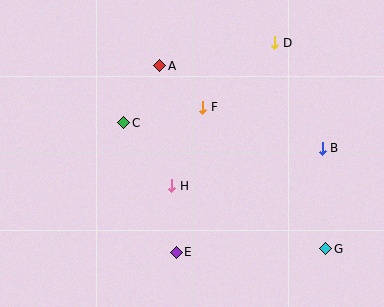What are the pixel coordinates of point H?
Point H is at (172, 186).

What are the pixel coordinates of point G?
Point G is at (326, 249).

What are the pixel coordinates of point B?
Point B is at (322, 148).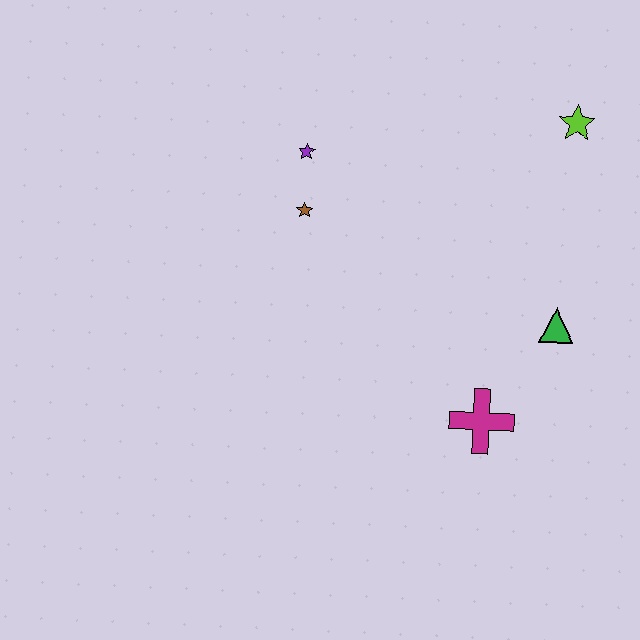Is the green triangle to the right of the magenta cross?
Yes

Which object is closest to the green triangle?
The magenta cross is closest to the green triangle.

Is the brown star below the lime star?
Yes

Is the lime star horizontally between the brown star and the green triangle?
No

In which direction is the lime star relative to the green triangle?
The lime star is above the green triangle.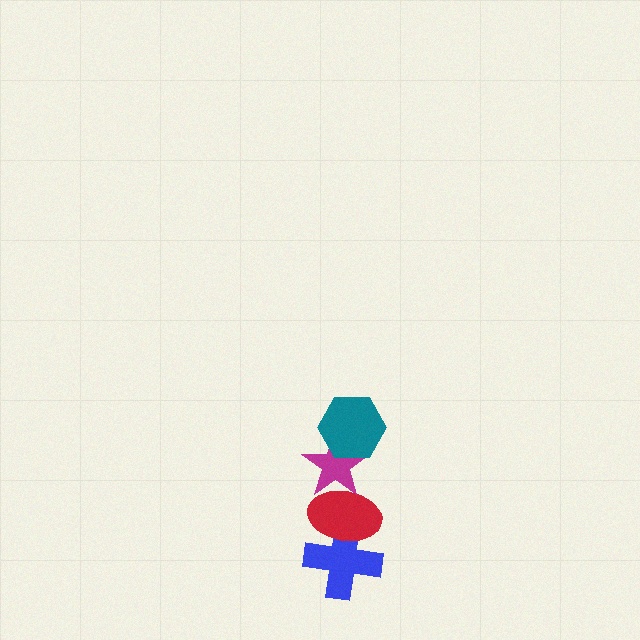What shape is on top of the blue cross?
The red ellipse is on top of the blue cross.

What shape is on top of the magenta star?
The teal hexagon is on top of the magenta star.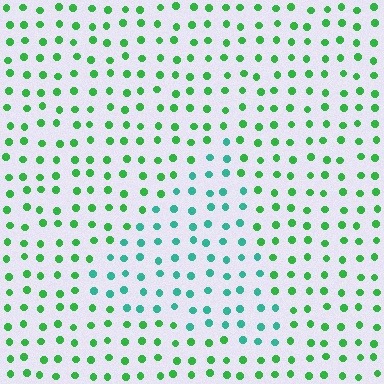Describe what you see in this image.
The image is filled with small green elements in a uniform arrangement. A triangle-shaped region is visible where the elements are tinted to a slightly different hue, forming a subtle color boundary.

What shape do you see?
I see a triangle.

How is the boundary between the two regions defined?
The boundary is defined purely by a slight shift in hue (about 39 degrees). Spacing, size, and orientation are identical on both sides.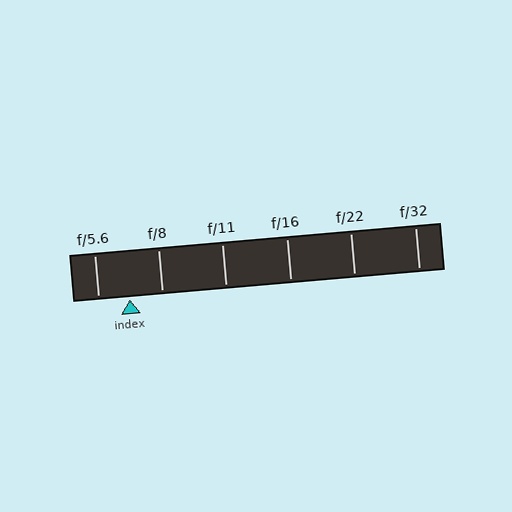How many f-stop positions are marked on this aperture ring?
There are 6 f-stop positions marked.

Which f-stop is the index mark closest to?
The index mark is closest to f/5.6.